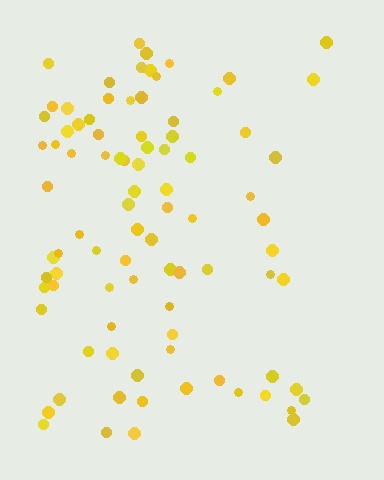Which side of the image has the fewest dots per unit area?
The right.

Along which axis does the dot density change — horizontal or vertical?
Horizontal.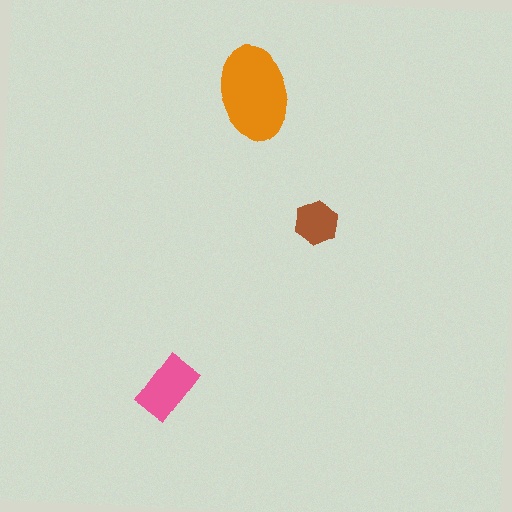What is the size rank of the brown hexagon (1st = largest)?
3rd.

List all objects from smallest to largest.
The brown hexagon, the pink rectangle, the orange ellipse.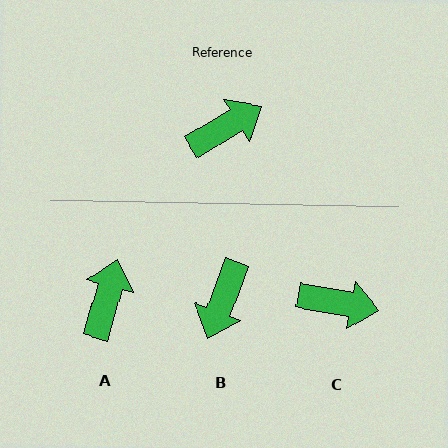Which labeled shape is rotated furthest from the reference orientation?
B, about 141 degrees away.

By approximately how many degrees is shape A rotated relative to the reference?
Approximately 44 degrees counter-clockwise.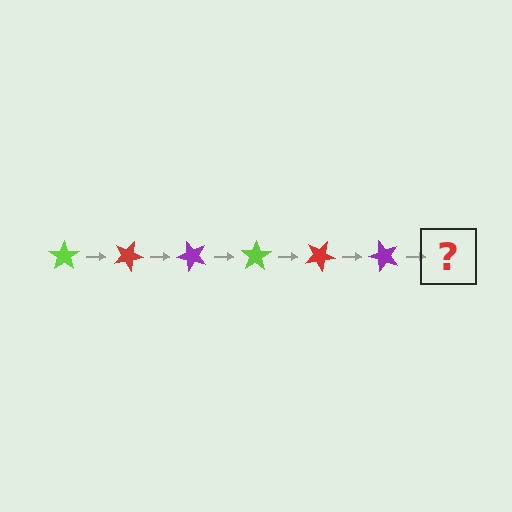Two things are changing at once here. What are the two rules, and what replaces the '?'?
The two rules are that it rotates 25 degrees each step and the color cycles through lime, red, and purple. The '?' should be a lime star, rotated 150 degrees from the start.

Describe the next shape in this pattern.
It should be a lime star, rotated 150 degrees from the start.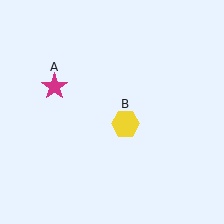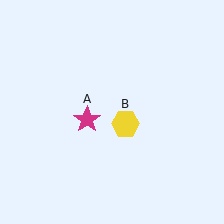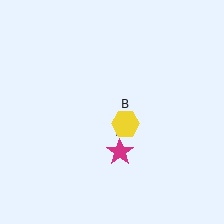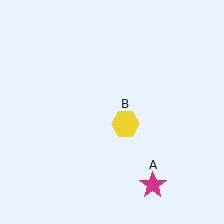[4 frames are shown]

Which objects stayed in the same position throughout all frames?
Yellow hexagon (object B) remained stationary.